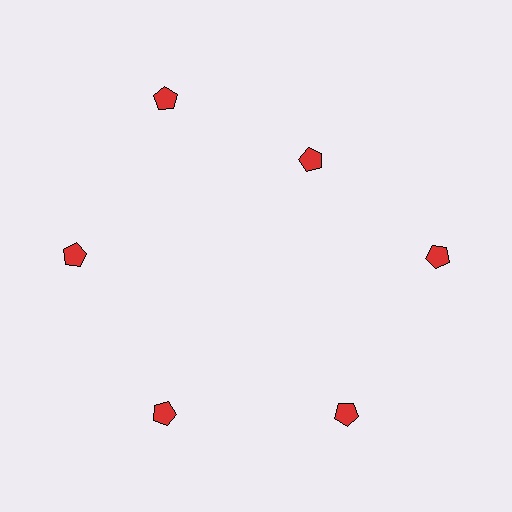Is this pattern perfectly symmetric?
No. The 6 red pentagons are arranged in a ring, but one element near the 1 o'clock position is pulled inward toward the center, breaking the 6-fold rotational symmetry.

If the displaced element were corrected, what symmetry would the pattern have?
It would have 6-fold rotational symmetry — the pattern would map onto itself every 60 degrees.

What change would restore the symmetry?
The symmetry would be restored by moving it outward, back onto the ring so that all 6 pentagons sit at equal angles and equal distance from the center.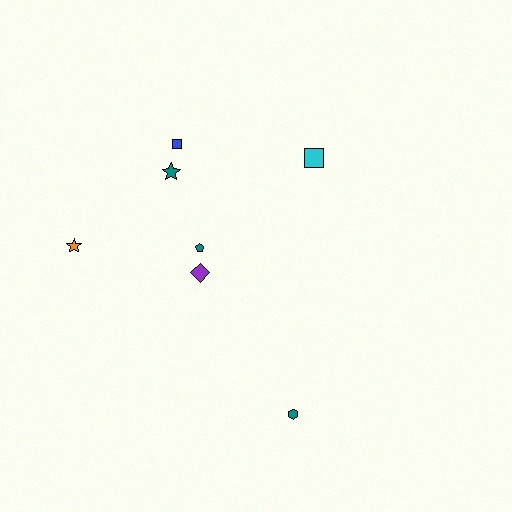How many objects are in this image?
There are 7 objects.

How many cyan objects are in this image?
There is 1 cyan object.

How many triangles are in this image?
There are no triangles.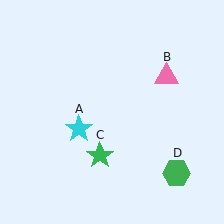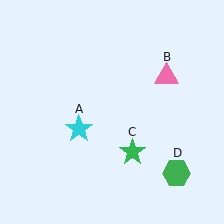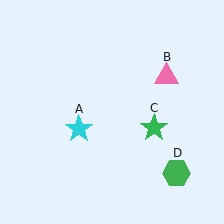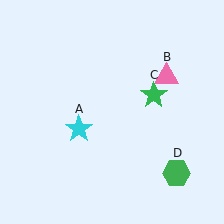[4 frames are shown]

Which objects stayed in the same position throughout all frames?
Cyan star (object A) and pink triangle (object B) and green hexagon (object D) remained stationary.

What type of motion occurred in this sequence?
The green star (object C) rotated counterclockwise around the center of the scene.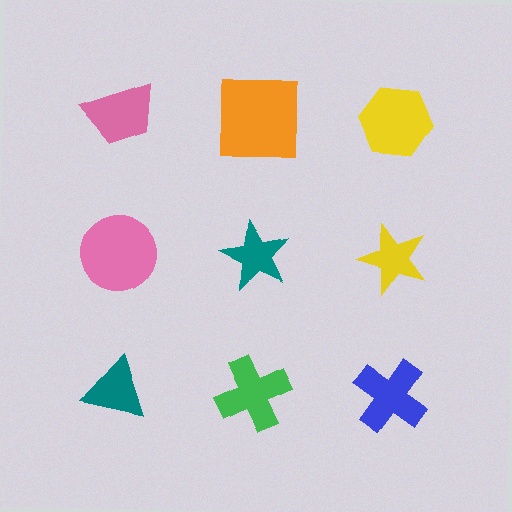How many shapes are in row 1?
3 shapes.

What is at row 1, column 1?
A pink trapezoid.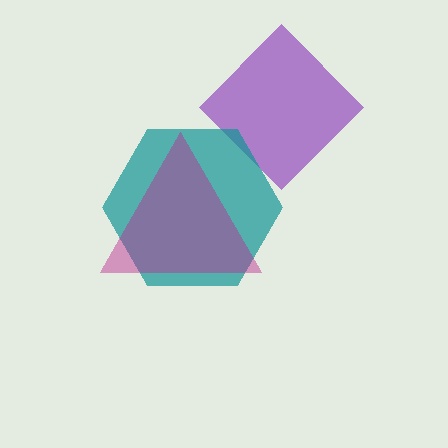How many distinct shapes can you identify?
There are 3 distinct shapes: a purple diamond, a teal hexagon, a magenta triangle.